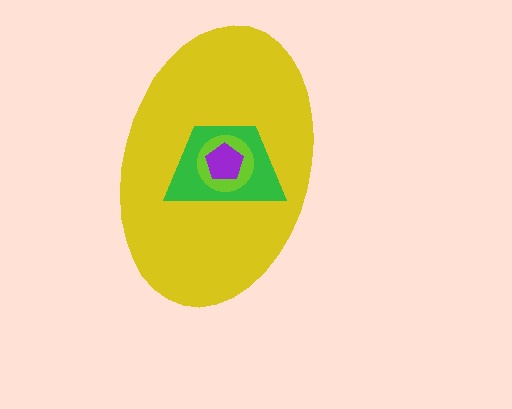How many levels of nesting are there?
4.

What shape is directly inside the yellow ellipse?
The green trapezoid.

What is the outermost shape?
The yellow ellipse.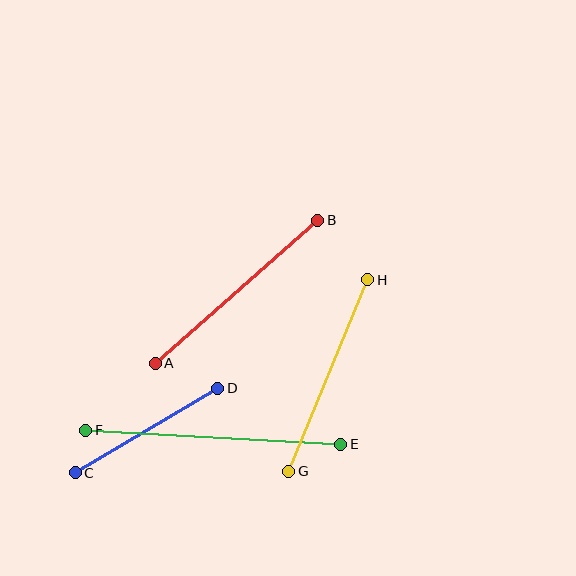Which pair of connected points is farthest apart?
Points E and F are farthest apart.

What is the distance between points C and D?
The distance is approximately 166 pixels.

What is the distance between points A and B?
The distance is approximately 216 pixels.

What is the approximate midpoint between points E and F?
The midpoint is at approximately (213, 437) pixels.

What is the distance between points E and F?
The distance is approximately 255 pixels.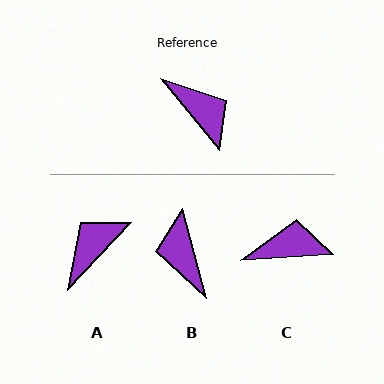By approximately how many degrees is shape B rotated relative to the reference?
Approximately 155 degrees counter-clockwise.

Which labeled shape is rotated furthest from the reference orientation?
B, about 155 degrees away.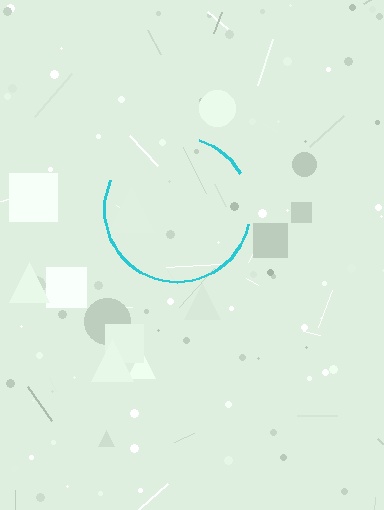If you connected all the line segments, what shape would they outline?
They would outline a circle.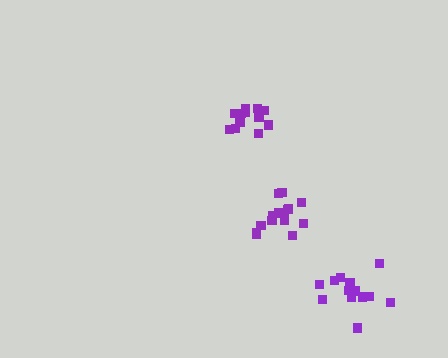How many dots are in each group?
Group 1: 14 dots, Group 2: 12 dots, Group 3: 15 dots (41 total).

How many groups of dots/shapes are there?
There are 3 groups.